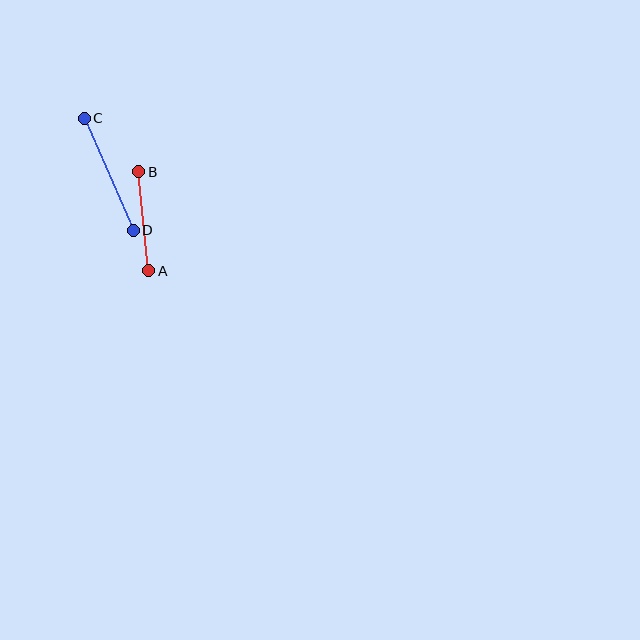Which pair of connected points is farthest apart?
Points C and D are farthest apart.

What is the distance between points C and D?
The distance is approximately 122 pixels.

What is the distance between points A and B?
The distance is approximately 100 pixels.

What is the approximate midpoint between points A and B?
The midpoint is at approximately (144, 221) pixels.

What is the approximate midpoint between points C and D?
The midpoint is at approximately (109, 174) pixels.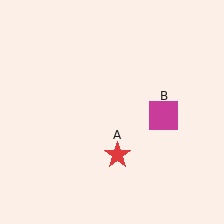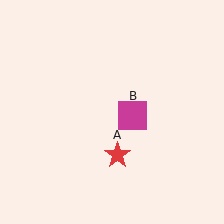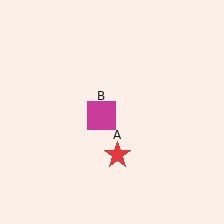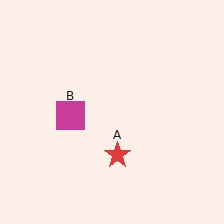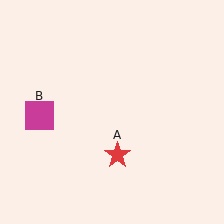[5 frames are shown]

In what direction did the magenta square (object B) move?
The magenta square (object B) moved left.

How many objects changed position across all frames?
1 object changed position: magenta square (object B).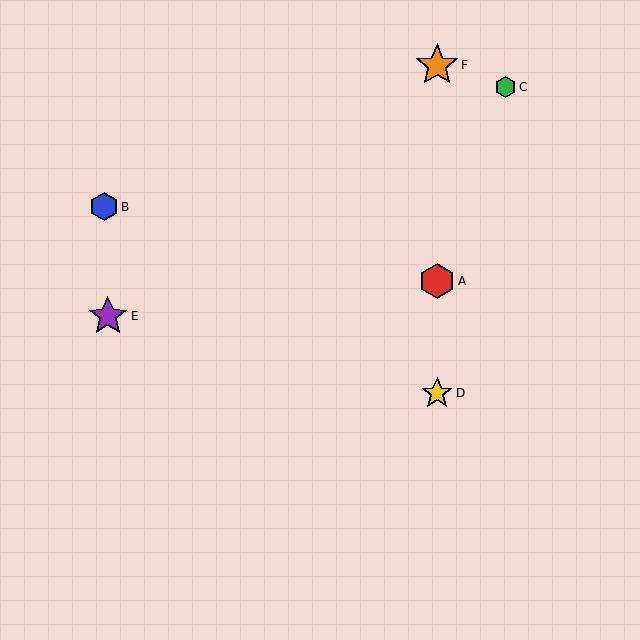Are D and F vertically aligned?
Yes, both are at x≈437.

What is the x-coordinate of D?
Object D is at x≈437.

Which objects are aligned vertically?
Objects A, D, F are aligned vertically.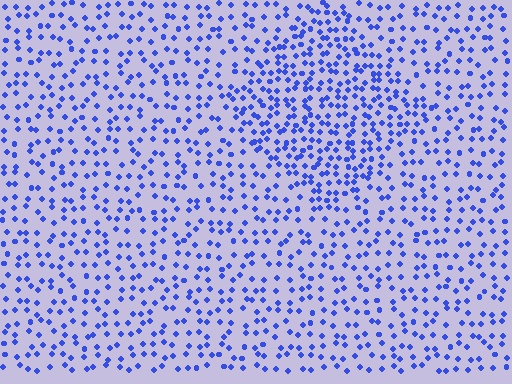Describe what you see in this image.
The image contains small blue elements arranged at two different densities. A diamond-shaped region is visible where the elements are more densely packed than the surrounding area.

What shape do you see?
I see a diamond.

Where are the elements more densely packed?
The elements are more densely packed inside the diamond boundary.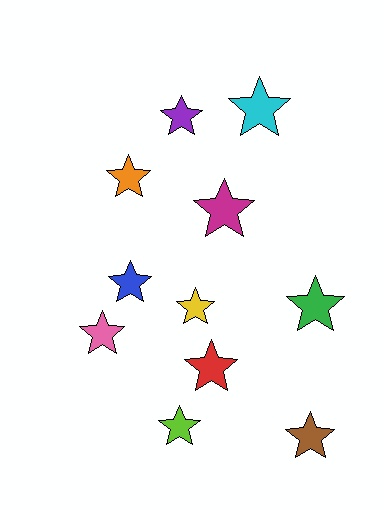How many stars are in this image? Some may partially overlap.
There are 11 stars.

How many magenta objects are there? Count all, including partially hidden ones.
There is 1 magenta object.